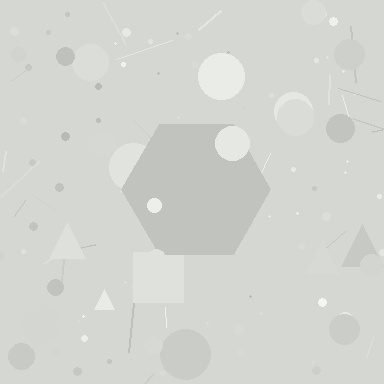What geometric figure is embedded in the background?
A hexagon is embedded in the background.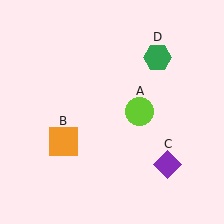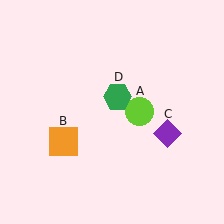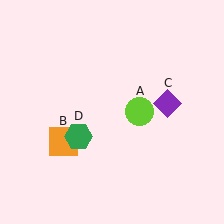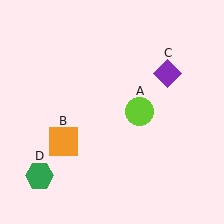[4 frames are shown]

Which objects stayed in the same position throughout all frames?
Lime circle (object A) and orange square (object B) remained stationary.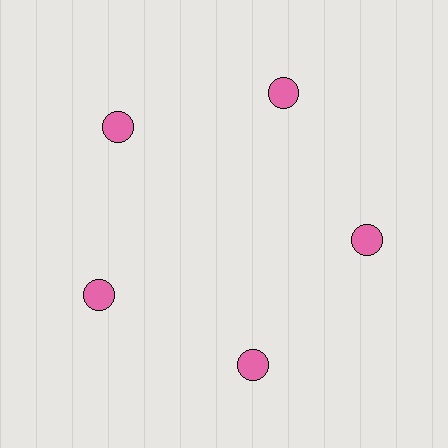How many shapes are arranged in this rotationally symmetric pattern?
There are 5 shapes, arranged in 5 groups of 1.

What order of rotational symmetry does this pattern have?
This pattern has 5-fold rotational symmetry.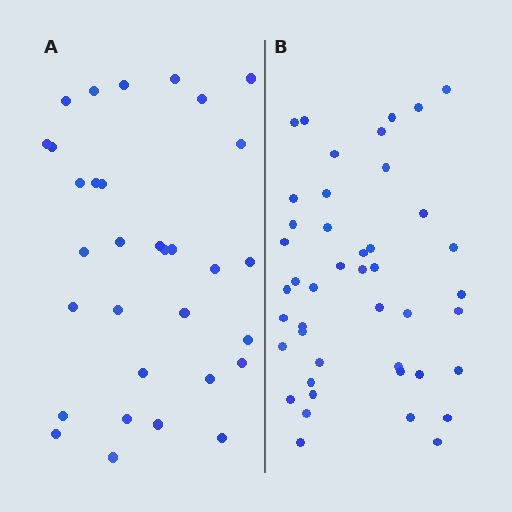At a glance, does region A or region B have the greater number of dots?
Region B (the right region) has more dots.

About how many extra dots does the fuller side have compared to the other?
Region B has roughly 12 or so more dots than region A.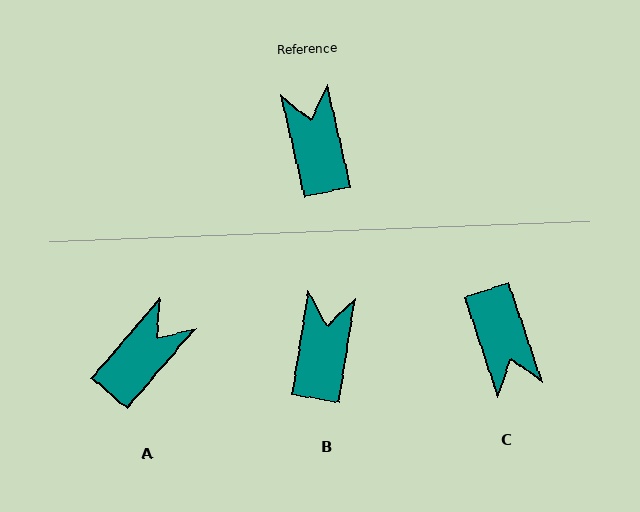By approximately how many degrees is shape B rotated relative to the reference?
Approximately 22 degrees clockwise.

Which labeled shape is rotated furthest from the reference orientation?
C, about 174 degrees away.